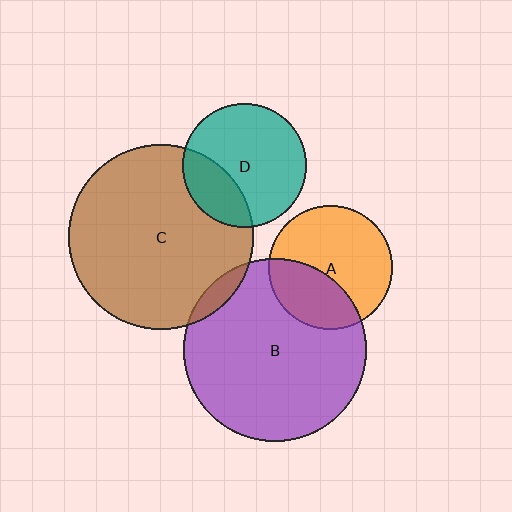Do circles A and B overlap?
Yes.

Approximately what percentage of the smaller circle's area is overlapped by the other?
Approximately 35%.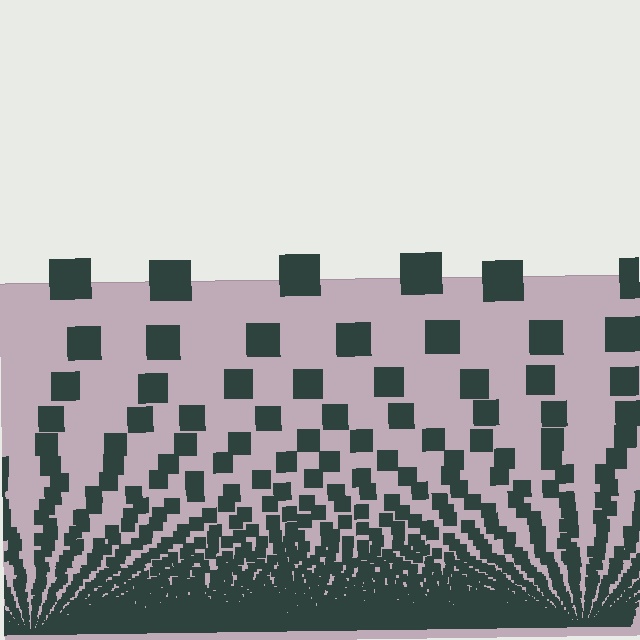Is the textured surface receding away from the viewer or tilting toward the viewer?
The surface appears to tilt toward the viewer. Texture elements get larger and sparser toward the top.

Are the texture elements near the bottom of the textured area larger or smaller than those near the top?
Smaller. The gradient is inverted — elements near the bottom are smaller and denser.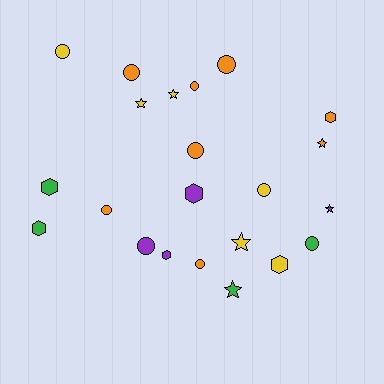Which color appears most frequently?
Orange, with 8 objects.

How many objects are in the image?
There are 22 objects.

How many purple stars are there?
There is 1 purple star.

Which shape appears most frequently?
Circle, with 10 objects.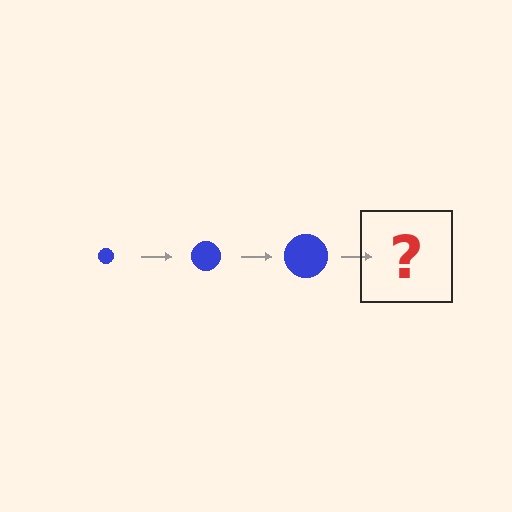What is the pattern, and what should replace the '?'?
The pattern is that the circle gets progressively larger each step. The '?' should be a blue circle, larger than the previous one.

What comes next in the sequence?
The next element should be a blue circle, larger than the previous one.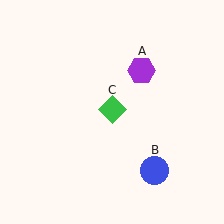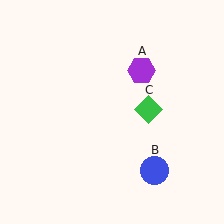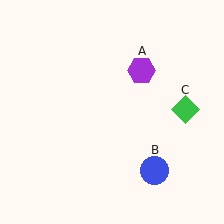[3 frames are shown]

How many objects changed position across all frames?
1 object changed position: green diamond (object C).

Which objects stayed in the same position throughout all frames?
Purple hexagon (object A) and blue circle (object B) remained stationary.